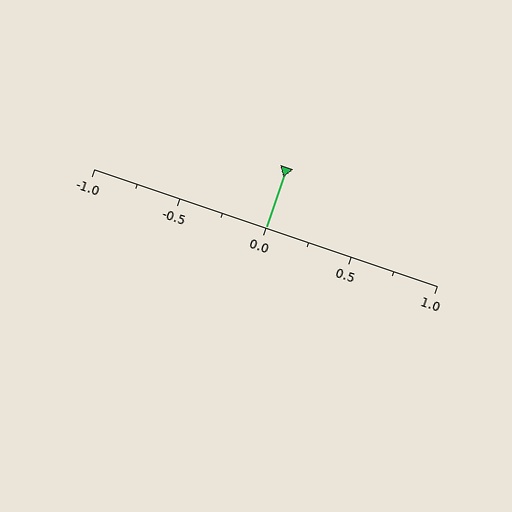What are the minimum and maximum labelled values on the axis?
The axis runs from -1.0 to 1.0.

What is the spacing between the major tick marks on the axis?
The major ticks are spaced 0.5 apart.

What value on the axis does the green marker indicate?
The marker indicates approximately 0.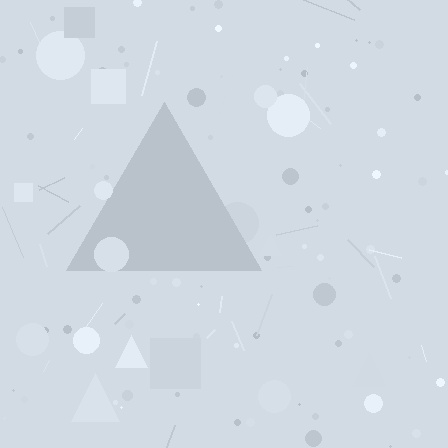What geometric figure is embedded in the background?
A triangle is embedded in the background.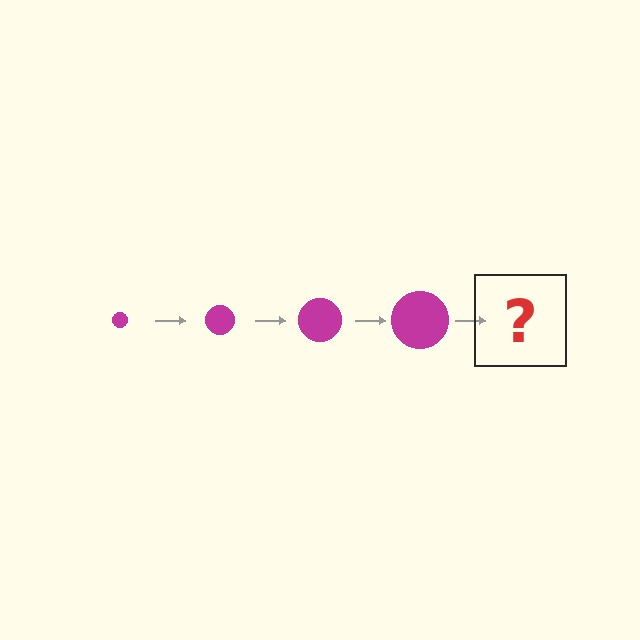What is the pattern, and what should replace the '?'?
The pattern is that the circle gets progressively larger each step. The '?' should be a magenta circle, larger than the previous one.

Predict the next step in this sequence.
The next step is a magenta circle, larger than the previous one.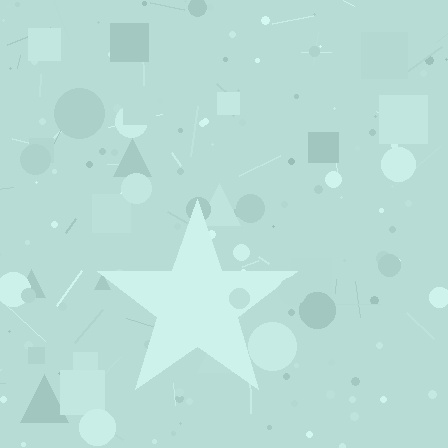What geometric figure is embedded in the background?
A star is embedded in the background.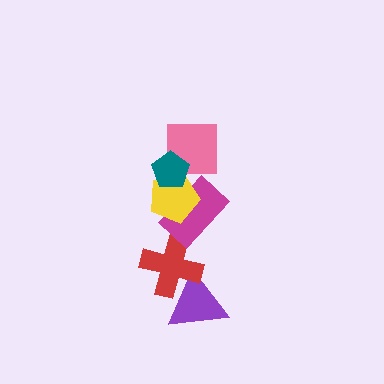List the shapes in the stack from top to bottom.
From top to bottom: the teal pentagon, the pink square, the yellow pentagon, the magenta rectangle, the red cross, the purple triangle.